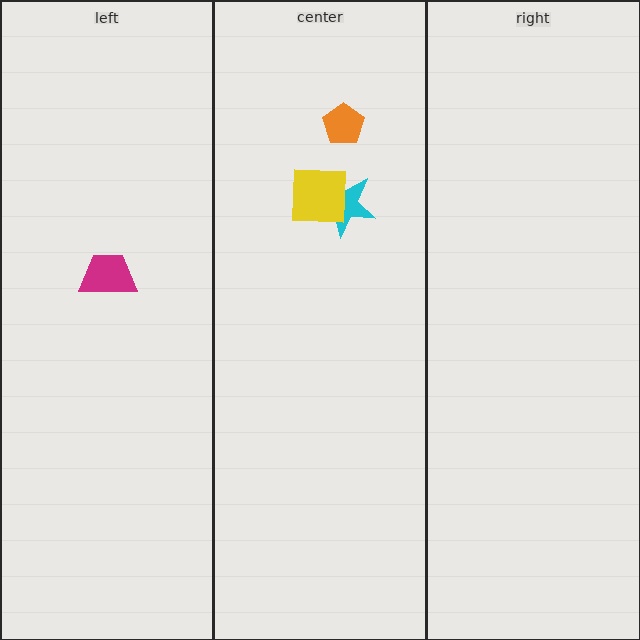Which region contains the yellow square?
The center region.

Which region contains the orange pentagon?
The center region.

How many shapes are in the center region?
3.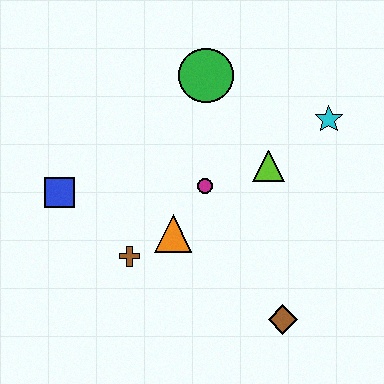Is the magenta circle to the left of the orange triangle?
No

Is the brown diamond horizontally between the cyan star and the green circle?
Yes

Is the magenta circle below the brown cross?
No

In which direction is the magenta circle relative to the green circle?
The magenta circle is below the green circle.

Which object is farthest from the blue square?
The cyan star is farthest from the blue square.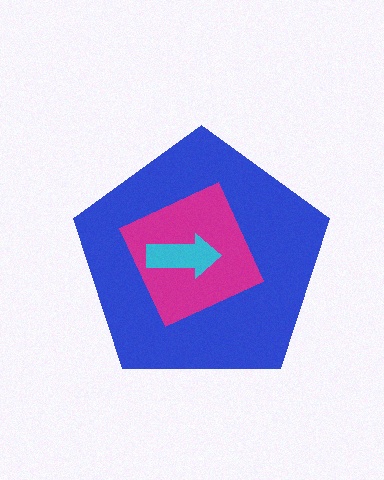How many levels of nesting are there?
3.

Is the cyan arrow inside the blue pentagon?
Yes.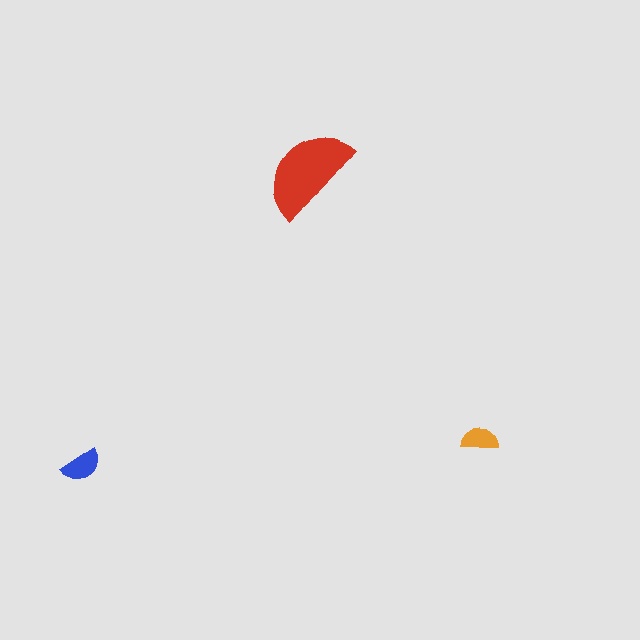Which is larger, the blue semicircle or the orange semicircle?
The blue one.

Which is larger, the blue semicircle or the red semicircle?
The red one.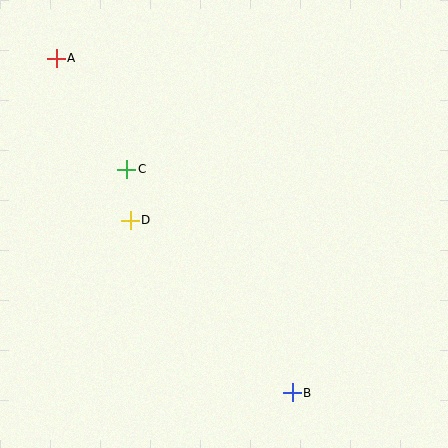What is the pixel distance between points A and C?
The distance between A and C is 131 pixels.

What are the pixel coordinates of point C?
Point C is at (127, 169).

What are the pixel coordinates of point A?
Point A is at (56, 58).